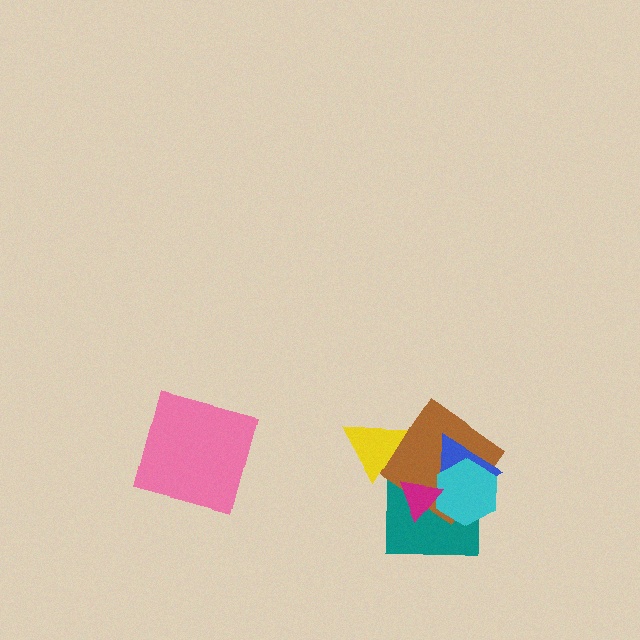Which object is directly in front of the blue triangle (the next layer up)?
The cyan hexagon is directly in front of the blue triangle.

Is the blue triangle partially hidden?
Yes, it is partially covered by another shape.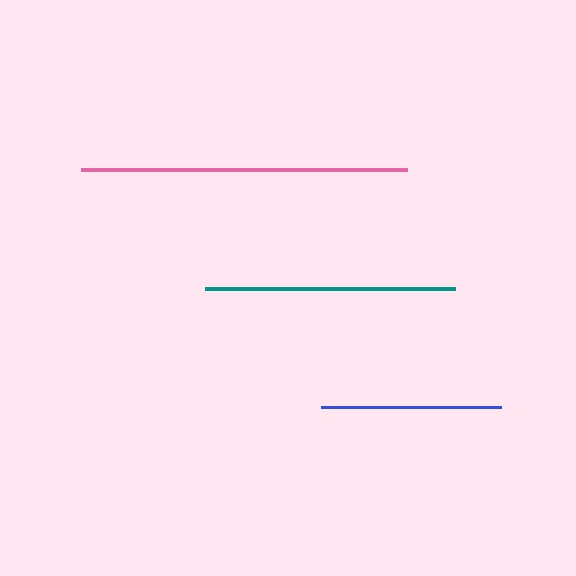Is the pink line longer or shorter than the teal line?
The pink line is longer than the teal line.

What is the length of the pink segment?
The pink segment is approximately 326 pixels long.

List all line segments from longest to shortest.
From longest to shortest: pink, teal, blue.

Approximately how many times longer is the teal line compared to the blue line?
The teal line is approximately 1.4 times the length of the blue line.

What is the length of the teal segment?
The teal segment is approximately 250 pixels long.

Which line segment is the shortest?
The blue line is the shortest at approximately 180 pixels.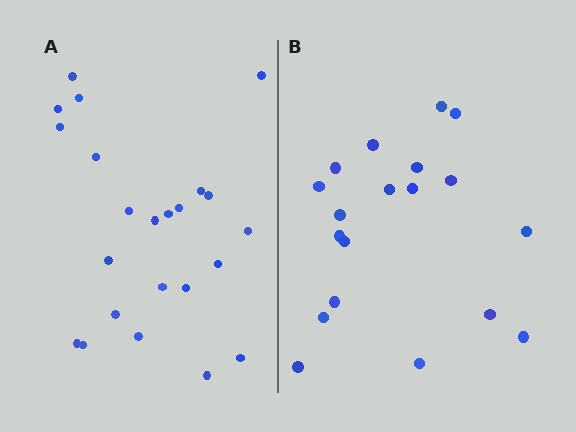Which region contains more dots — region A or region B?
Region A (the left region) has more dots.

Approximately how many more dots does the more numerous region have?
Region A has about 4 more dots than region B.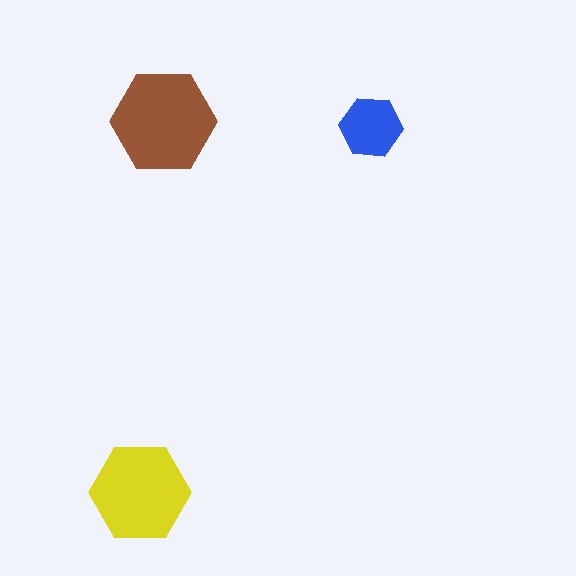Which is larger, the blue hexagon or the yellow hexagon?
The yellow one.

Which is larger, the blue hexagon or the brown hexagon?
The brown one.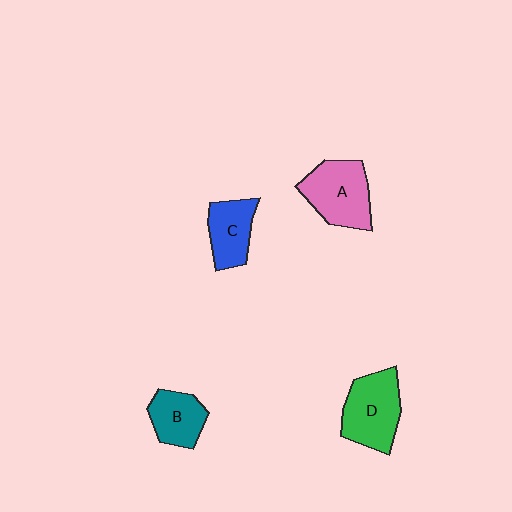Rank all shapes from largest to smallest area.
From largest to smallest: A (pink), D (green), C (blue), B (teal).